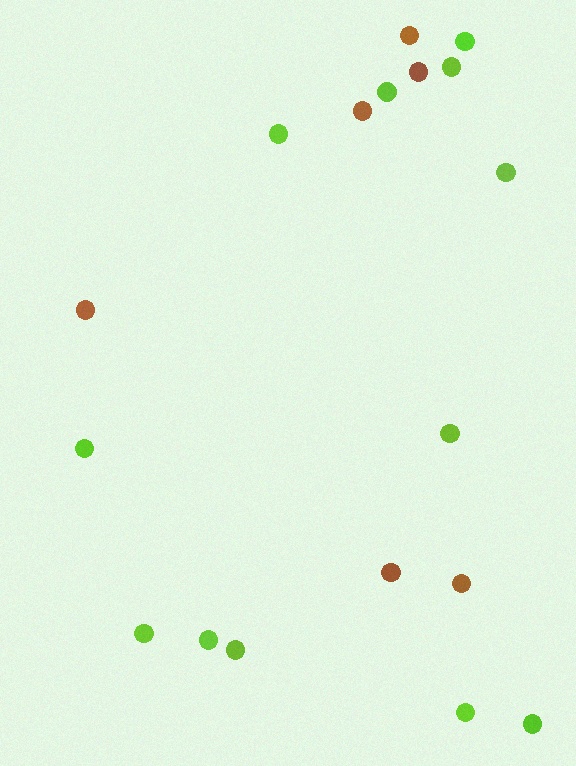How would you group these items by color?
There are 2 groups: one group of brown circles (6) and one group of lime circles (12).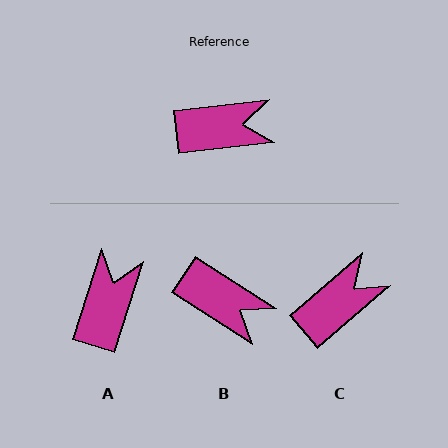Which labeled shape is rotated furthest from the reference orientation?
A, about 66 degrees away.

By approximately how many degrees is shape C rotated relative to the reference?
Approximately 34 degrees counter-clockwise.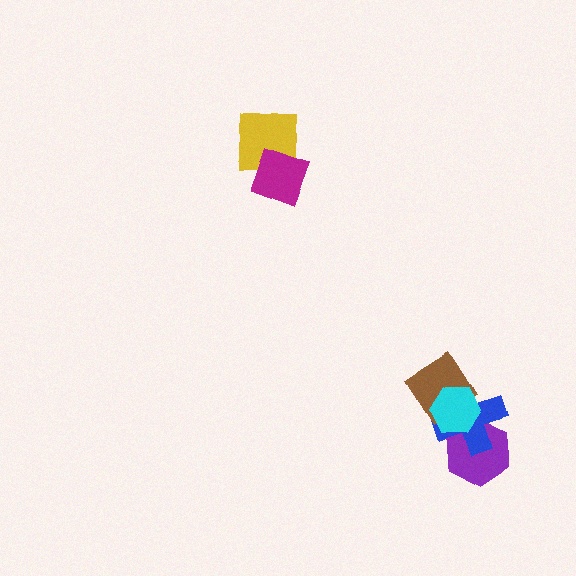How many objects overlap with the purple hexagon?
2 objects overlap with the purple hexagon.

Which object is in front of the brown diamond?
The cyan hexagon is in front of the brown diamond.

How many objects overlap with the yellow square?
1 object overlaps with the yellow square.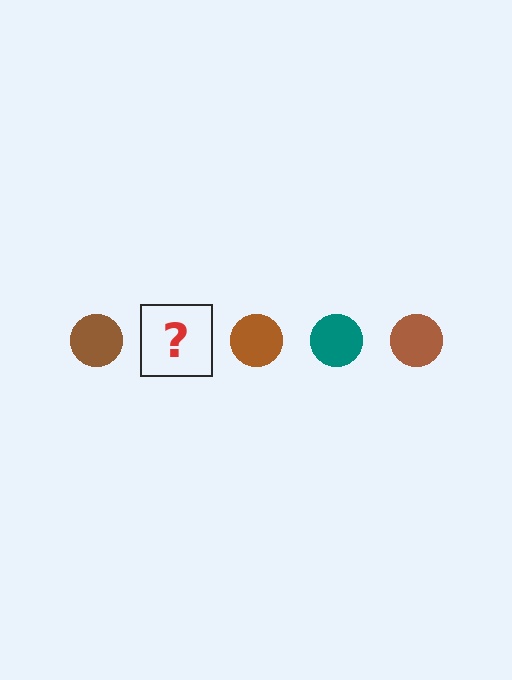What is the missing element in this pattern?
The missing element is a teal circle.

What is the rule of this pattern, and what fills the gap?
The rule is that the pattern cycles through brown, teal circles. The gap should be filled with a teal circle.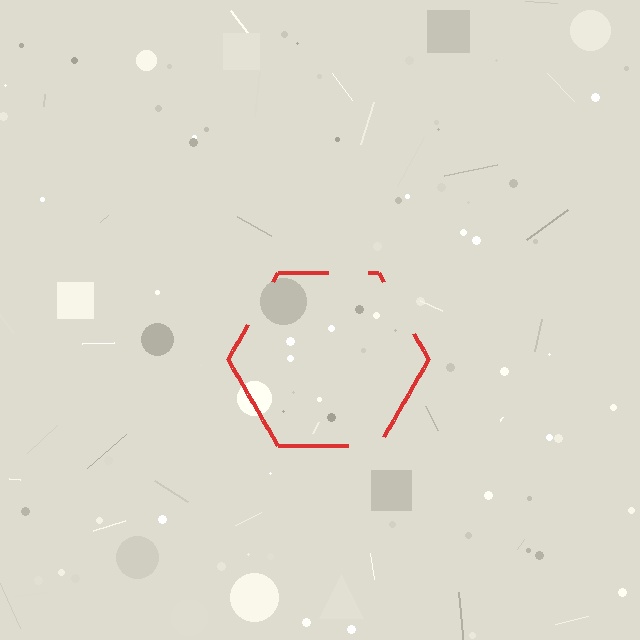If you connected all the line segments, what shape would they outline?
They would outline a hexagon.